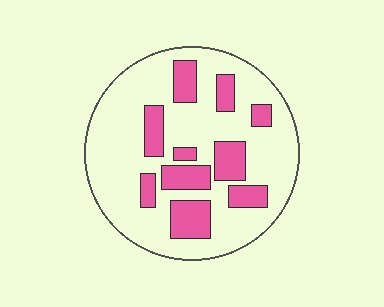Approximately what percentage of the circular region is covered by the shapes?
Approximately 25%.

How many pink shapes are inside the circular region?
10.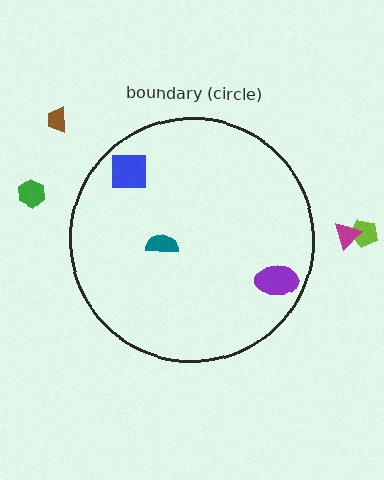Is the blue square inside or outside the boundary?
Inside.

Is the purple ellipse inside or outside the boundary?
Inside.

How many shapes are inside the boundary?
3 inside, 4 outside.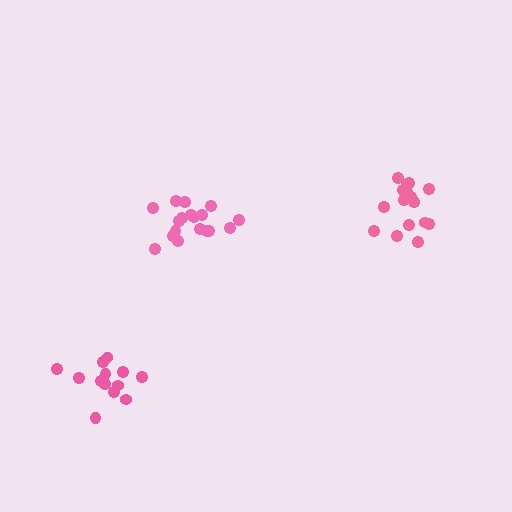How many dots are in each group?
Group 1: 16 dots, Group 2: 13 dots, Group 3: 18 dots (47 total).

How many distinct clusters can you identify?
There are 3 distinct clusters.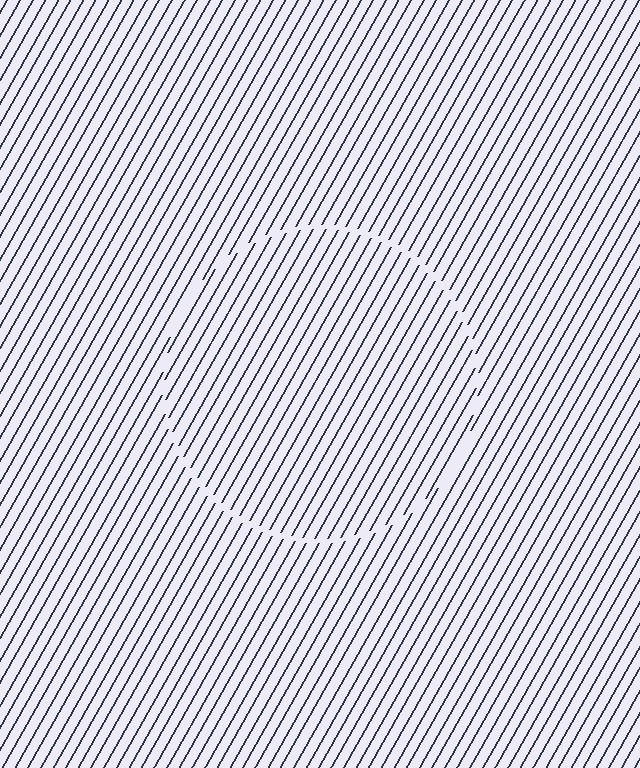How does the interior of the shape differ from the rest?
The interior of the shape contains the same grating, shifted by half a period — the contour is defined by the phase discontinuity where line-ends from the inner and outer gratings abut.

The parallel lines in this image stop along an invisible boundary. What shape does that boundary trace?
An illusory circle. The interior of the shape contains the same grating, shifted by half a period — the contour is defined by the phase discontinuity where line-ends from the inner and outer gratings abut.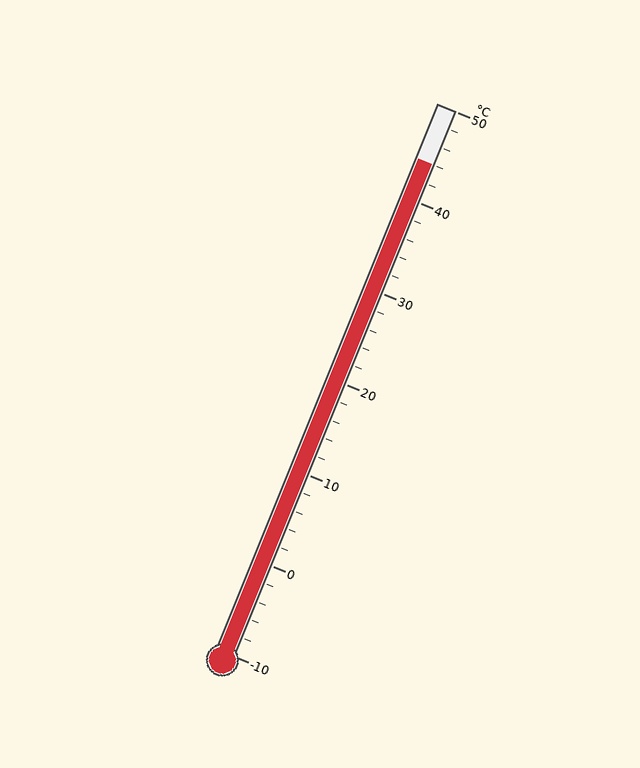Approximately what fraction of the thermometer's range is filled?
The thermometer is filled to approximately 90% of its range.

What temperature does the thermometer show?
The thermometer shows approximately 44°C.